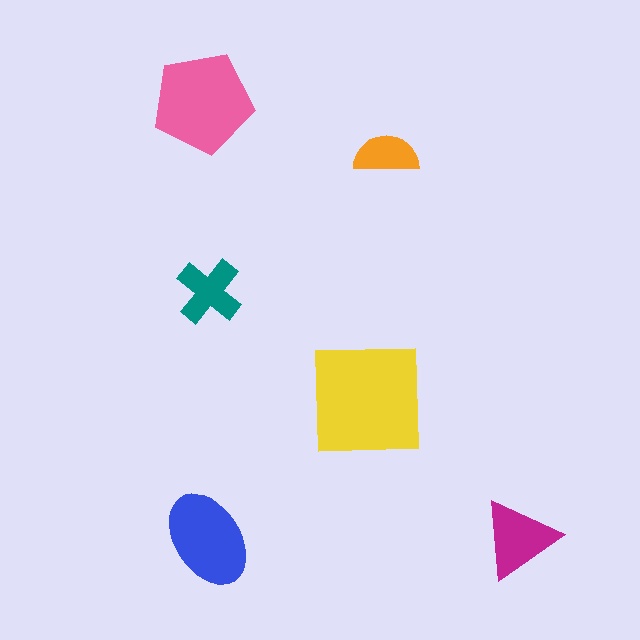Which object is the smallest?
The orange semicircle.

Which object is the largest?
The yellow square.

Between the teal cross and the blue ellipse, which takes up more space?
The blue ellipse.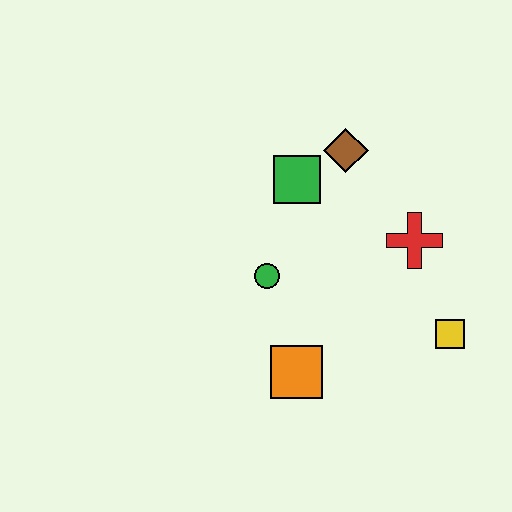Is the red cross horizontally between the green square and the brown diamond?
No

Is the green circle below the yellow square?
No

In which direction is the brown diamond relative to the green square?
The brown diamond is to the right of the green square.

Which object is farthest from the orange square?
The brown diamond is farthest from the orange square.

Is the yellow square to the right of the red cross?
Yes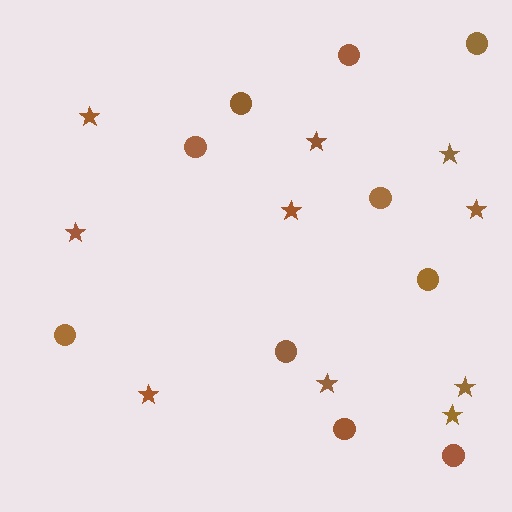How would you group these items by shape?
There are 2 groups: one group of stars (10) and one group of circles (10).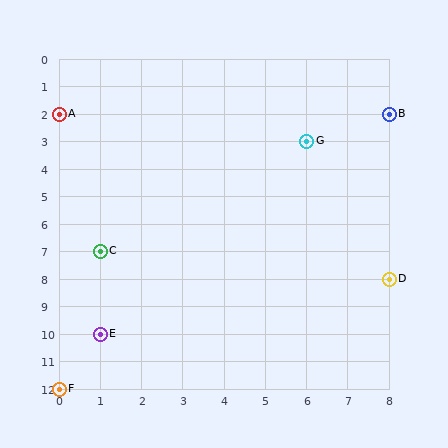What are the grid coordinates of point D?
Point D is at grid coordinates (8, 8).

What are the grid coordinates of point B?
Point B is at grid coordinates (8, 2).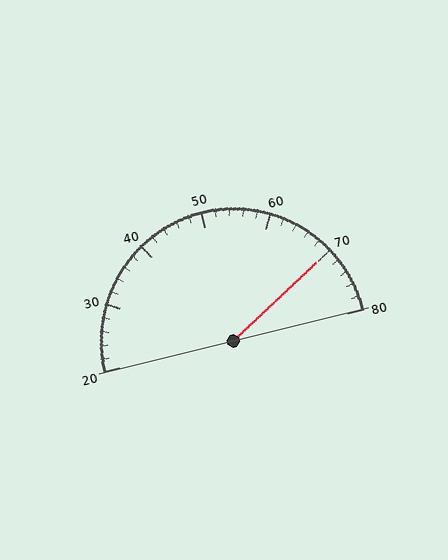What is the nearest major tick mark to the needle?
The nearest major tick mark is 70.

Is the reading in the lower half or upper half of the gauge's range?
The reading is in the upper half of the range (20 to 80).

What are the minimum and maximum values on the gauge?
The gauge ranges from 20 to 80.